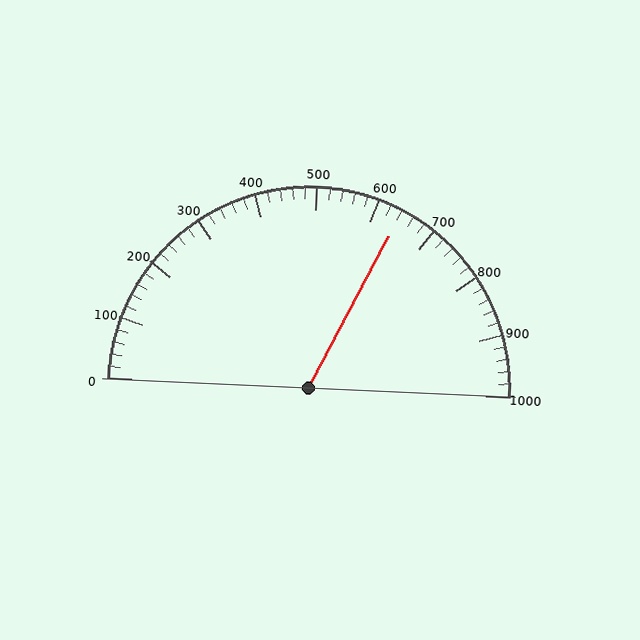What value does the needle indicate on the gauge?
The needle indicates approximately 640.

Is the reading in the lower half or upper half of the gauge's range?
The reading is in the upper half of the range (0 to 1000).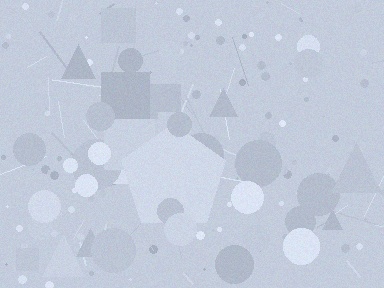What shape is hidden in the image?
A pentagon is hidden in the image.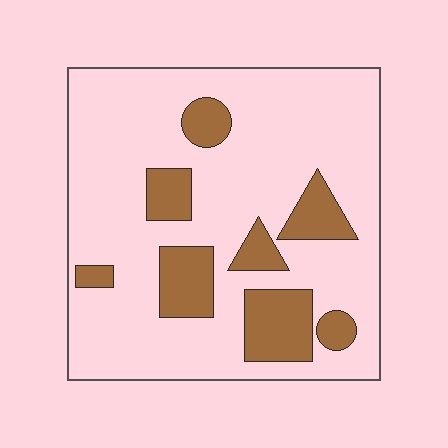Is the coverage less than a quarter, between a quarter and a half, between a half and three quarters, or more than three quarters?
Less than a quarter.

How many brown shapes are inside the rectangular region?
8.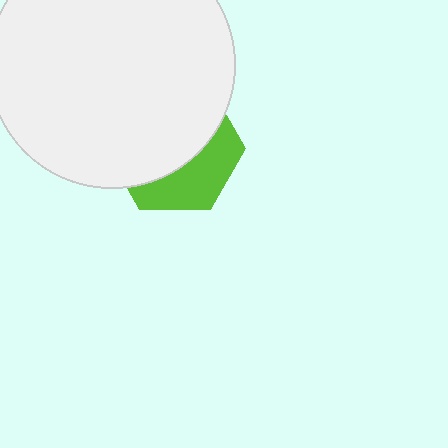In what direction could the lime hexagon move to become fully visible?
The lime hexagon could move down. That would shift it out from behind the white circle entirely.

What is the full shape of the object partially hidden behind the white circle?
The partially hidden object is a lime hexagon.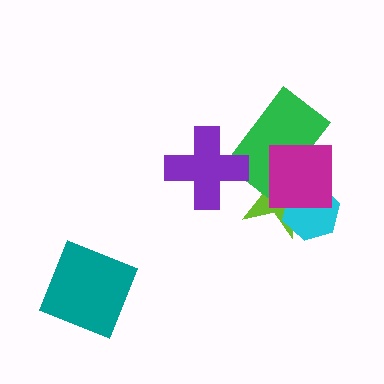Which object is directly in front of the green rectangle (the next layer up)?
The purple cross is directly in front of the green rectangle.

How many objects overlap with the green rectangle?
3 objects overlap with the green rectangle.